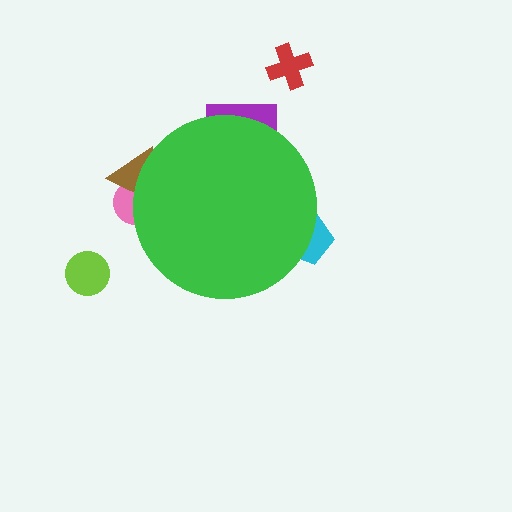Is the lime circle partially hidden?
No, the lime circle is fully visible.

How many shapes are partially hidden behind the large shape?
4 shapes are partially hidden.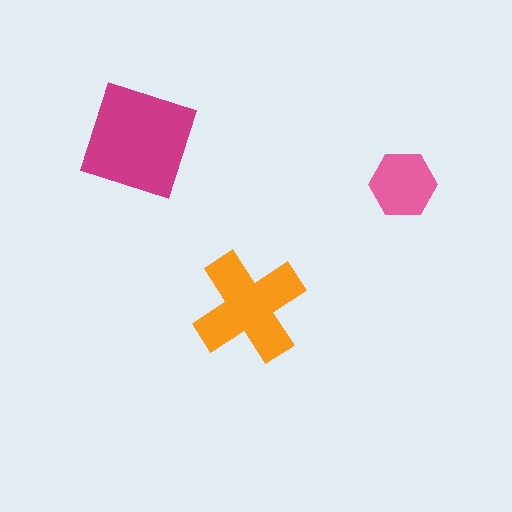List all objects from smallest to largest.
The pink hexagon, the orange cross, the magenta square.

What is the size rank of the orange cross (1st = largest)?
2nd.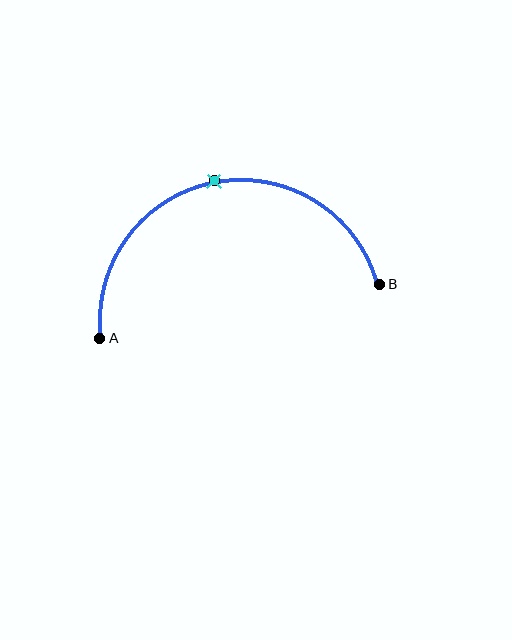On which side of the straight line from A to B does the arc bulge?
The arc bulges above the straight line connecting A and B.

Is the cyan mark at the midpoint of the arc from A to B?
Yes. The cyan mark lies on the arc at equal arc-length from both A and B — it is the arc midpoint.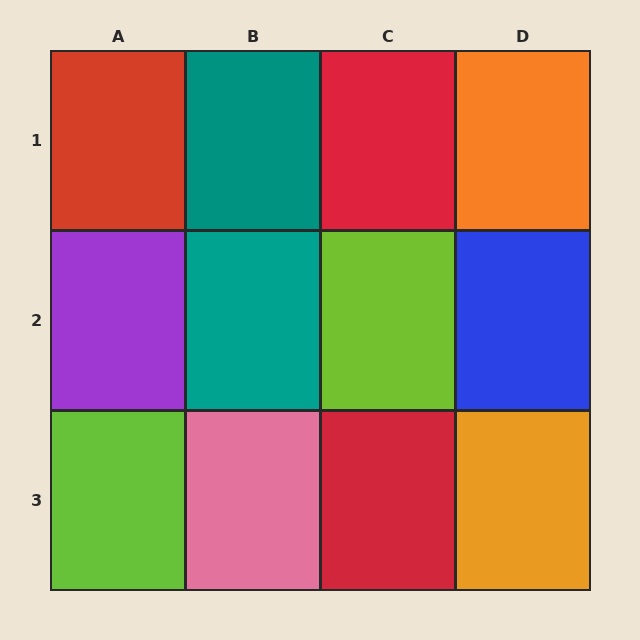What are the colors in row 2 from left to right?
Purple, teal, lime, blue.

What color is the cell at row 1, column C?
Red.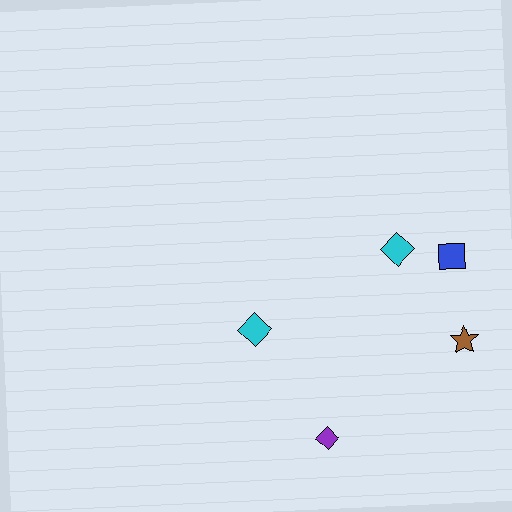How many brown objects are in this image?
There is 1 brown object.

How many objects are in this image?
There are 5 objects.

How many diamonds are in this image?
There are 3 diamonds.